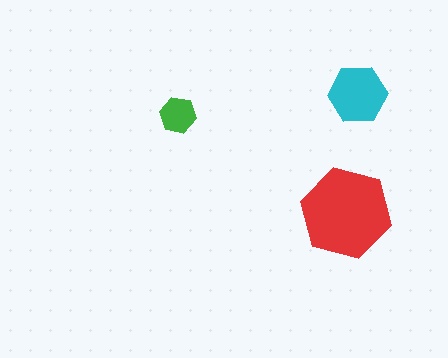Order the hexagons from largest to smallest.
the red one, the cyan one, the green one.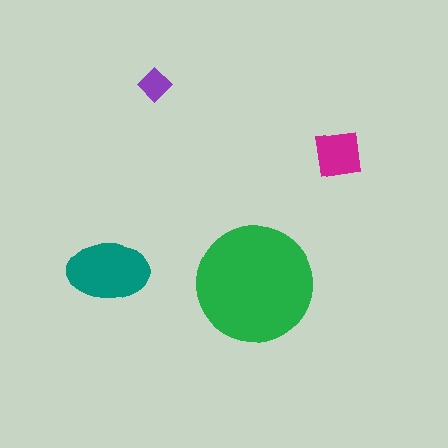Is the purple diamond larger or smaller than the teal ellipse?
Smaller.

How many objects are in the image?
There are 4 objects in the image.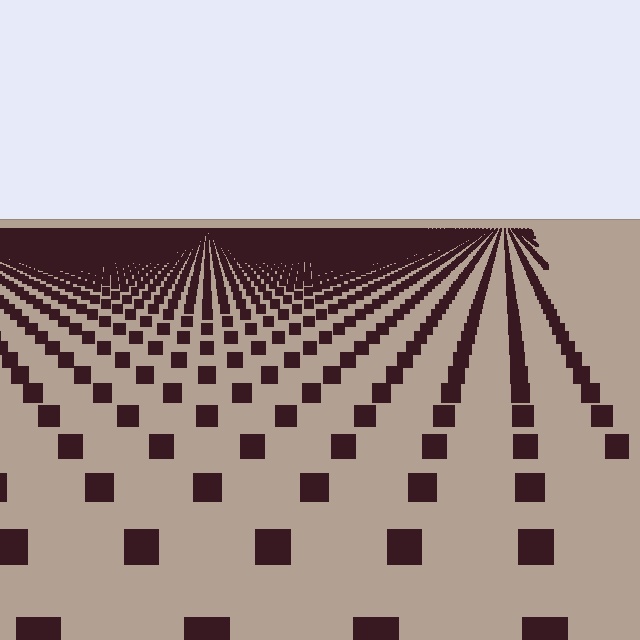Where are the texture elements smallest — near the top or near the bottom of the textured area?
Near the top.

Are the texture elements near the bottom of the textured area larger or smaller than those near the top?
Larger. Near the bottom, elements are closer to the viewer and appear at a bigger on-screen size.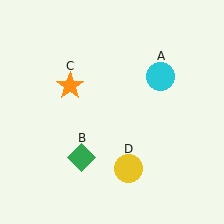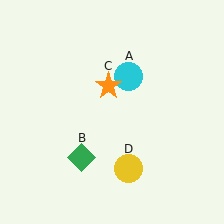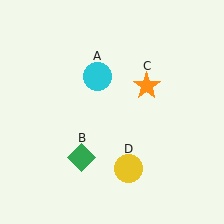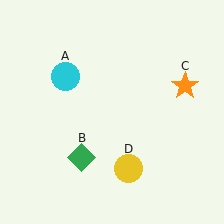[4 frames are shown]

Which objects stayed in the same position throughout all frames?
Green diamond (object B) and yellow circle (object D) remained stationary.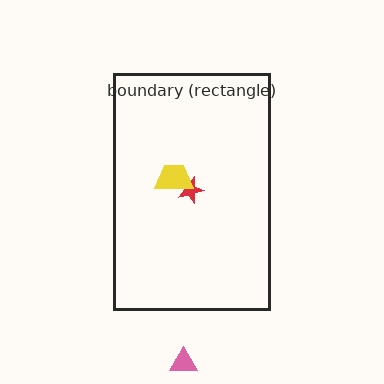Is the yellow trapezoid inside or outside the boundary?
Inside.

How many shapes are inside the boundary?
2 inside, 1 outside.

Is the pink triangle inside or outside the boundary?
Outside.